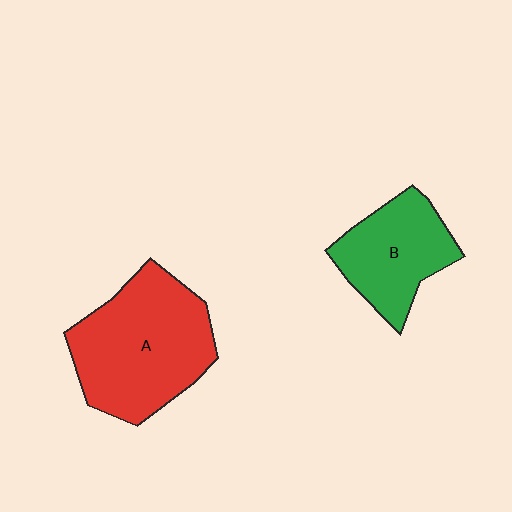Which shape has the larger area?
Shape A (red).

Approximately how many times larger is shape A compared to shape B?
Approximately 1.6 times.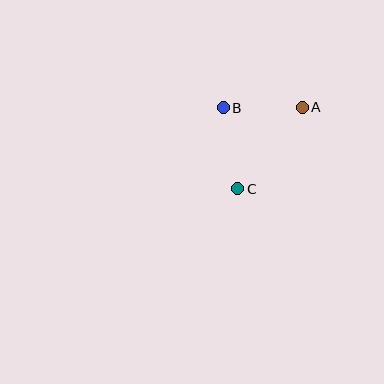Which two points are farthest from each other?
Points A and C are farthest from each other.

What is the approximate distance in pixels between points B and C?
The distance between B and C is approximately 82 pixels.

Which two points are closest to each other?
Points A and B are closest to each other.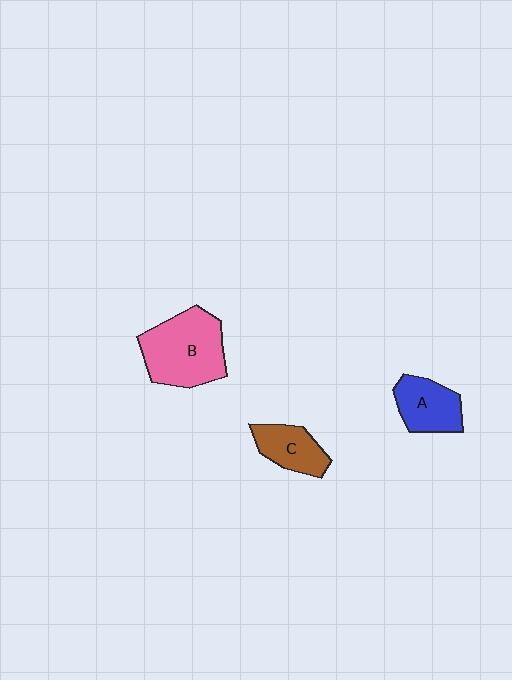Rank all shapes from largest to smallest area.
From largest to smallest: B (pink), A (blue), C (brown).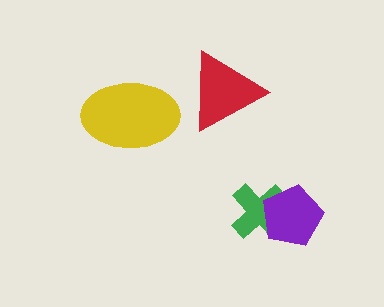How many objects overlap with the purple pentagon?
1 object overlaps with the purple pentagon.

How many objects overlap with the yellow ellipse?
0 objects overlap with the yellow ellipse.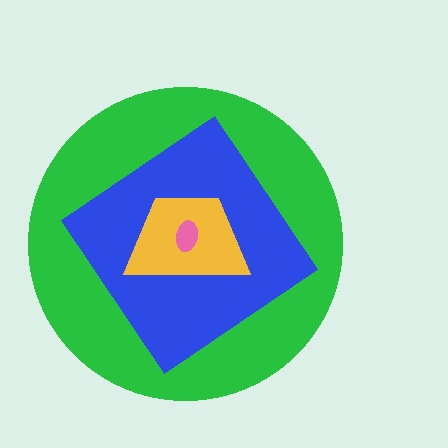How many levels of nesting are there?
4.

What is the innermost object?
The pink ellipse.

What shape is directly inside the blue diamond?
The yellow trapezoid.